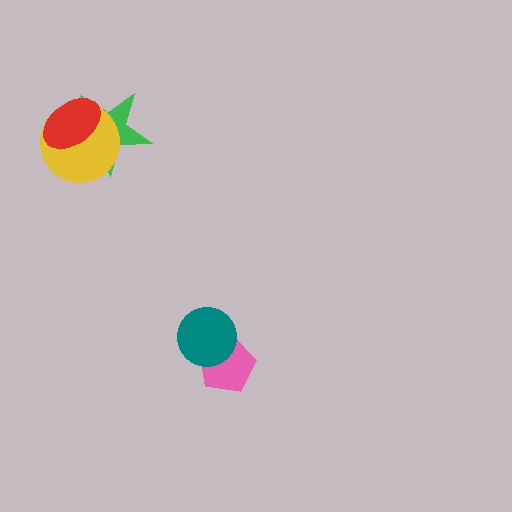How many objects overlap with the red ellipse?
2 objects overlap with the red ellipse.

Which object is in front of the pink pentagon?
The teal circle is in front of the pink pentagon.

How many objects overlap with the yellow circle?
2 objects overlap with the yellow circle.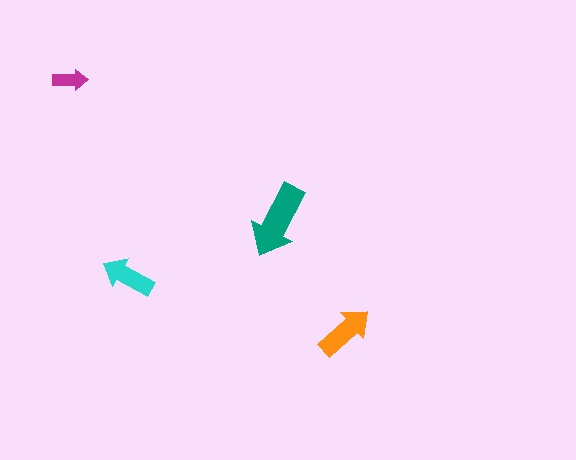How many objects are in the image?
There are 4 objects in the image.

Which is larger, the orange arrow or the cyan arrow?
The orange one.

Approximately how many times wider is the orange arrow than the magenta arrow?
About 1.5 times wider.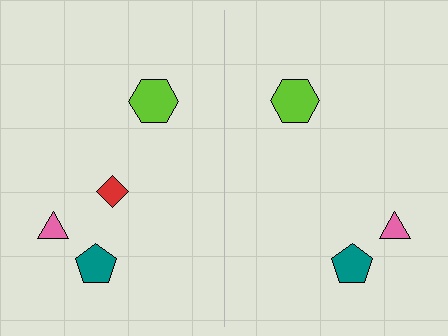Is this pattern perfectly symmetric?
No, the pattern is not perfectly symmetric. A red diamond is missing from the right side.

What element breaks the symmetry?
A red diamond is missing from the right side.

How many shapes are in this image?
There are 7 shapes in this image.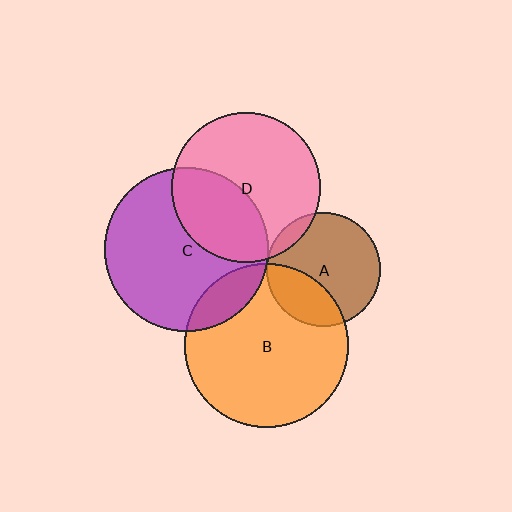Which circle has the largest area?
Circle B (orange).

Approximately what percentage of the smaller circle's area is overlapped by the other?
Approximately 30%.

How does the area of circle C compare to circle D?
Approximately 1.2 times.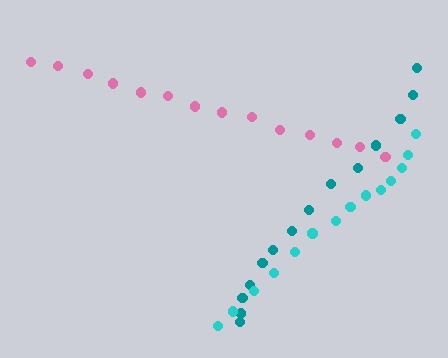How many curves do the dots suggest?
There are 3 distinct paths.